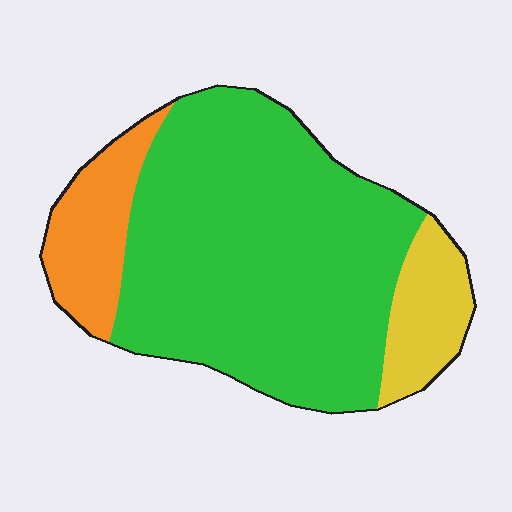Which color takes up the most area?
Green, at roughly 75%.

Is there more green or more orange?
Green.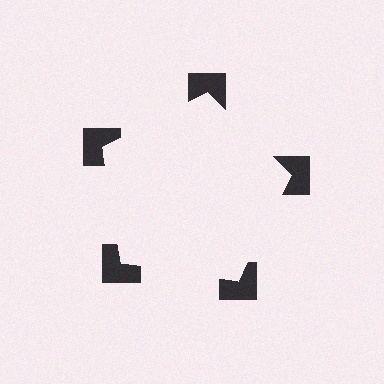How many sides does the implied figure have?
5 sides.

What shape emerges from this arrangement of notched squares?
An illusory pentagon — its edges are inferred from the aligned wedge cuts in the notched squares, not physically drawn.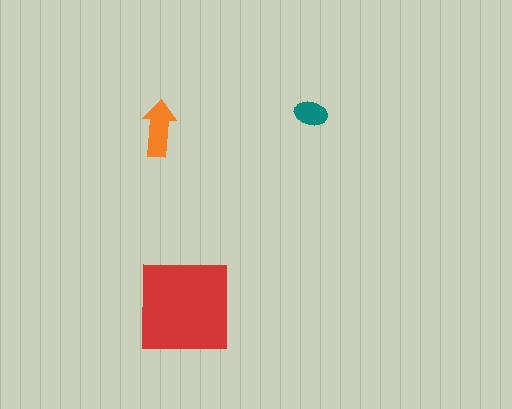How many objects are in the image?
There are 3 objects in the image.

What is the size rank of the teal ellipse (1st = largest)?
3rd.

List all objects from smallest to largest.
The teal ellipse, the orange arrow, the red square.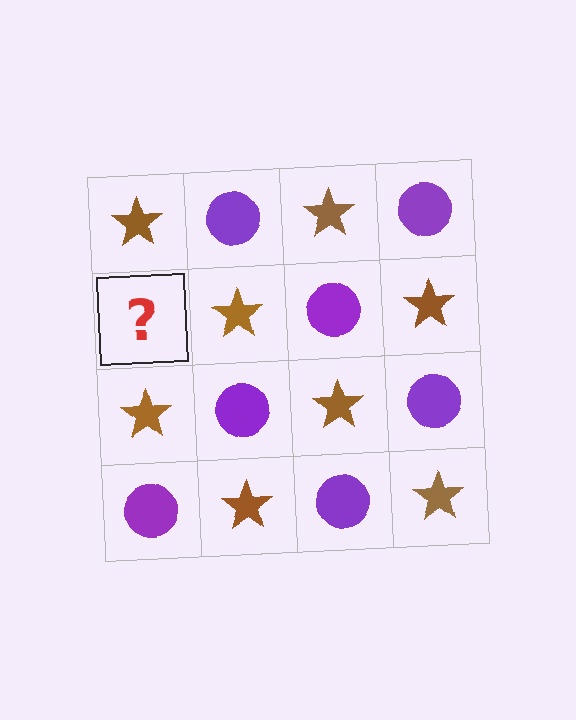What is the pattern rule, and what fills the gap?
The rule is that it alternates brown star and purple circle in a checkerboard pattern. The gap should be filled with a purple circle.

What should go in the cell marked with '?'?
The missing cell should contain a purple circle.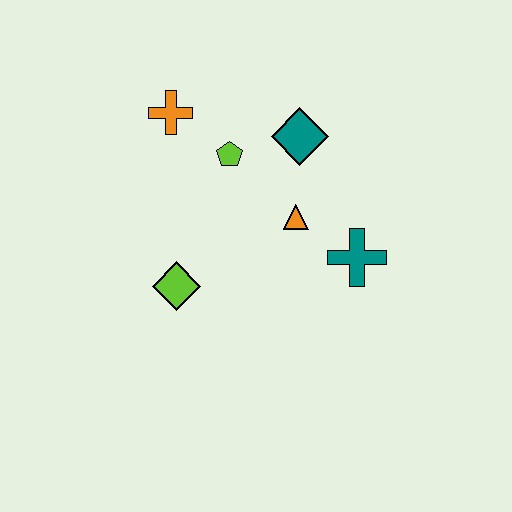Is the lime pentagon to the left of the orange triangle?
Yes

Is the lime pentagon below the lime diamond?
No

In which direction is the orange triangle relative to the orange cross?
The orange triangle is to the right of the orange cross.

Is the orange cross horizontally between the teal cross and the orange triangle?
No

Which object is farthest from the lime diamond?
The teal diamond is farthest from the lime diamond.